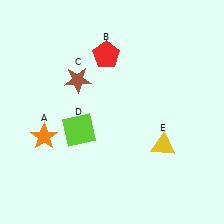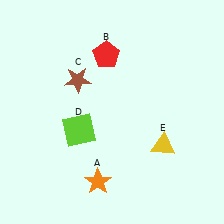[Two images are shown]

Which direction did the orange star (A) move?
The orange star (A) moved right.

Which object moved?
The orange star (A) moved right.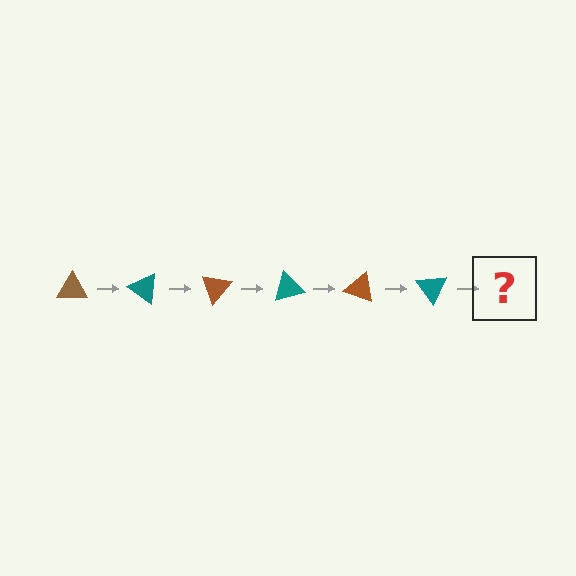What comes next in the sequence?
The next element should be a brown triangle, rotated 210 degrees from the start.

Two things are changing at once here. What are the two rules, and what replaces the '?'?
The two rules are that it rotates 35 degrees each step and the color cycles through brown and teal. The '?' should be a brown triangle, rotated 210 degrees from the start.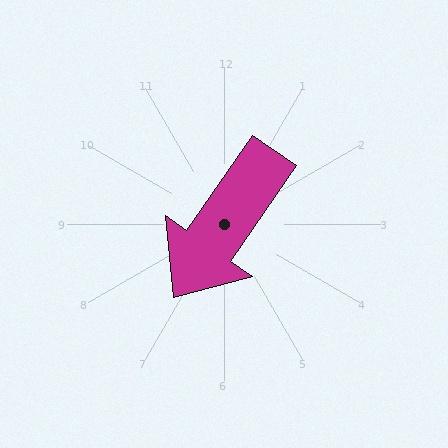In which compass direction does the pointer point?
Southwest.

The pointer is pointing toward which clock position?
Roughly 7 o'clock.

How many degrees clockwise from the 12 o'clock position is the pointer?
Approximately 214 degrees.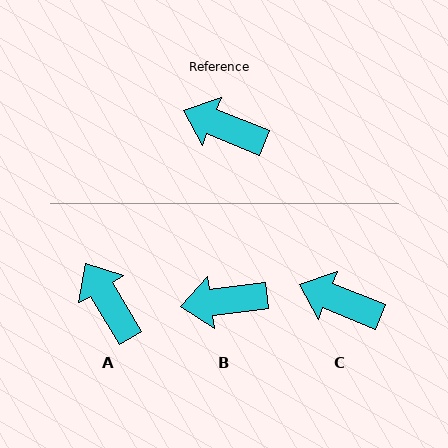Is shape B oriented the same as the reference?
No, it is off by about 29 degrees.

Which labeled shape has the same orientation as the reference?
C.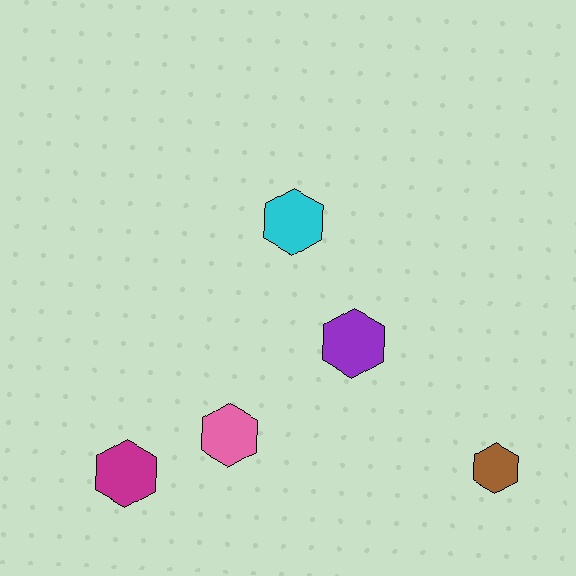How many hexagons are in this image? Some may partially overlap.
There are 5 hexagons.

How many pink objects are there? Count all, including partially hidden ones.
There is 1 pink object.